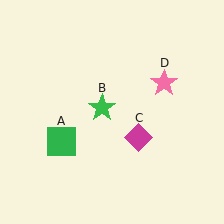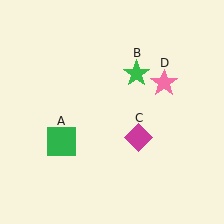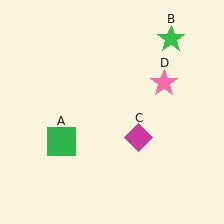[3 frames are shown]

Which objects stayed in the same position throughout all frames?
Green square (object A) and magenta diamond (object C) and pink star (object D) remained stationary.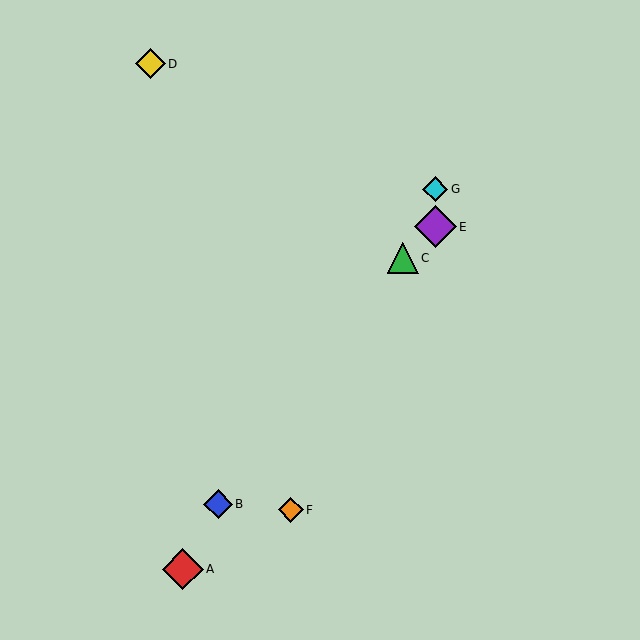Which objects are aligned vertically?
Objects E, G are aligned vertically.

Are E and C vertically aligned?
No, E is at x≈435 and C is at x≈403.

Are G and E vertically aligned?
Yes, both are at x≈435.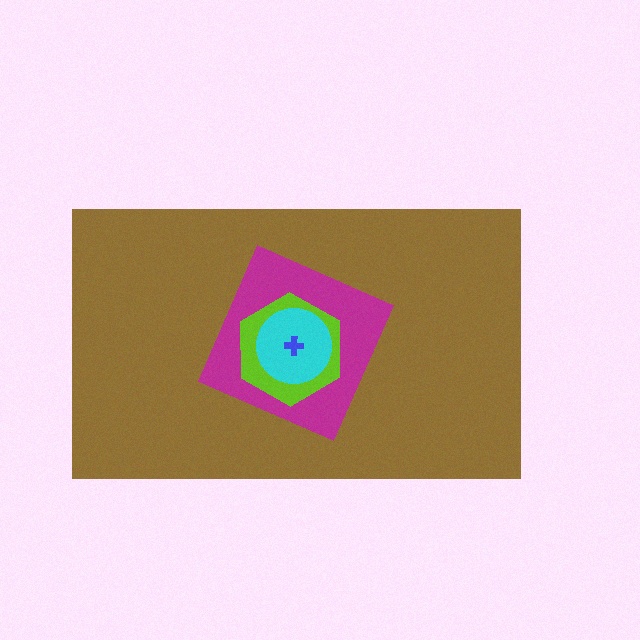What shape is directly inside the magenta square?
The lime hexagon.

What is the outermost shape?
The brown rectangle.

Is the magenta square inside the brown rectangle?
Yes.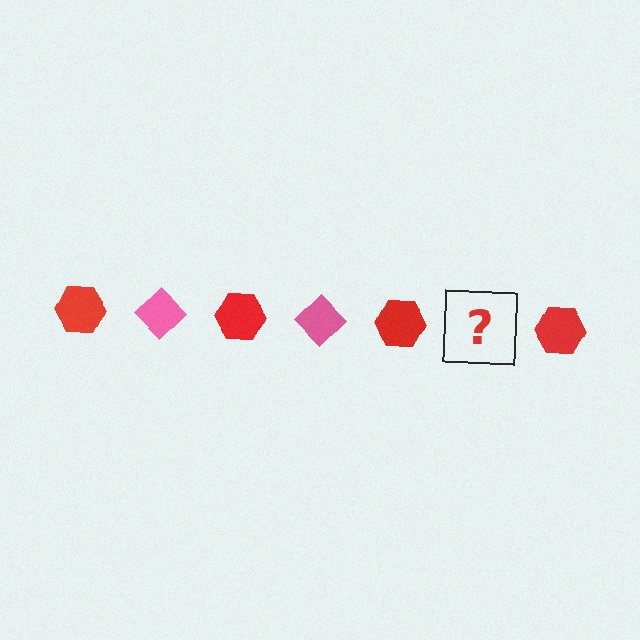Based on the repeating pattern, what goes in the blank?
The blank should be a pink diamond.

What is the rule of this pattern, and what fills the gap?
The rule is that the pattern alternates between red hexagon and pink diamond. The gap should be filled with a pink diamond.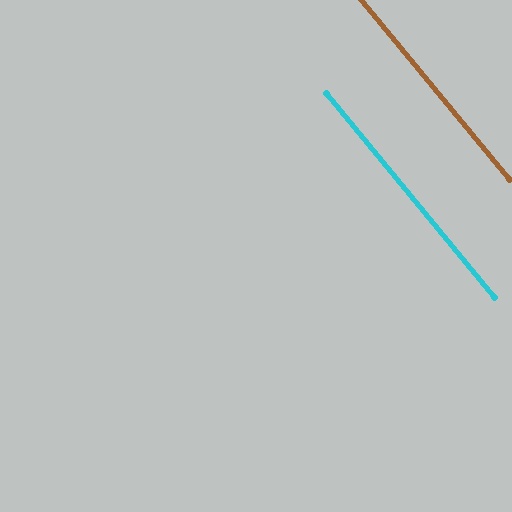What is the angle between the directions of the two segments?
Approximately 0 degrees.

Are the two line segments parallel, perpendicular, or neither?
Parallel — their directions differ by only 0.2°.